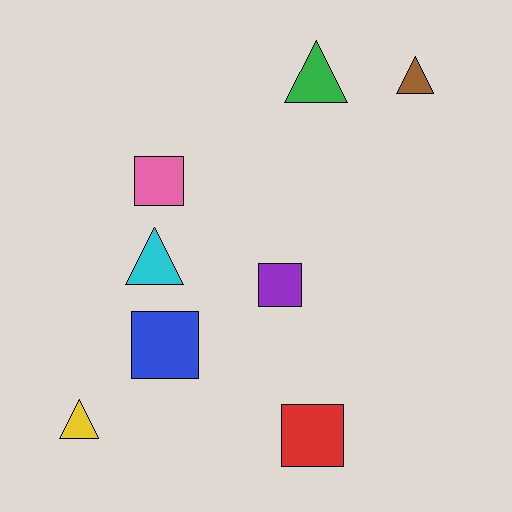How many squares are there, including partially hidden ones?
There are 4 squares.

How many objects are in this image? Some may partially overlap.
There are 8 objects.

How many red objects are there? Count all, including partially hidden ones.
There is 1 red object.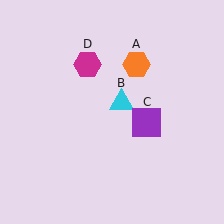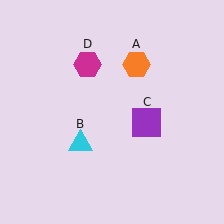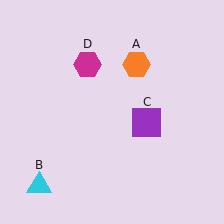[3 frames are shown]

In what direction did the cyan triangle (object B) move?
The cyan triangle (object B) moved down and to the left.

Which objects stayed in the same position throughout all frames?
Orange hexagon (object A) and purple square (object C) and magenta hexagon (object D) remained stationary.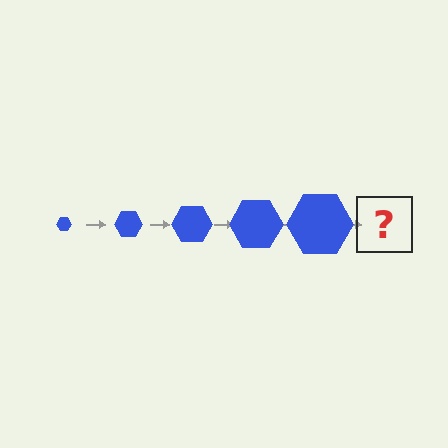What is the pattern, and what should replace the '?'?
The pattern is that the hexagon gets progressively larger each step. The '?' should be a blue hexagon, larger than the previous one.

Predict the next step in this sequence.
The next step is a blue hexagon, larger than the previous one.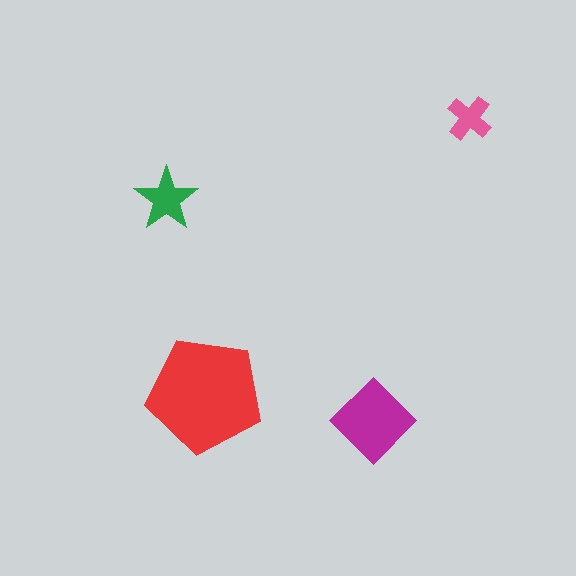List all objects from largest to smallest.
The red pentagon, the magenta diamond, the green star, the pink cross.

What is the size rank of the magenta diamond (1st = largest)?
2nd.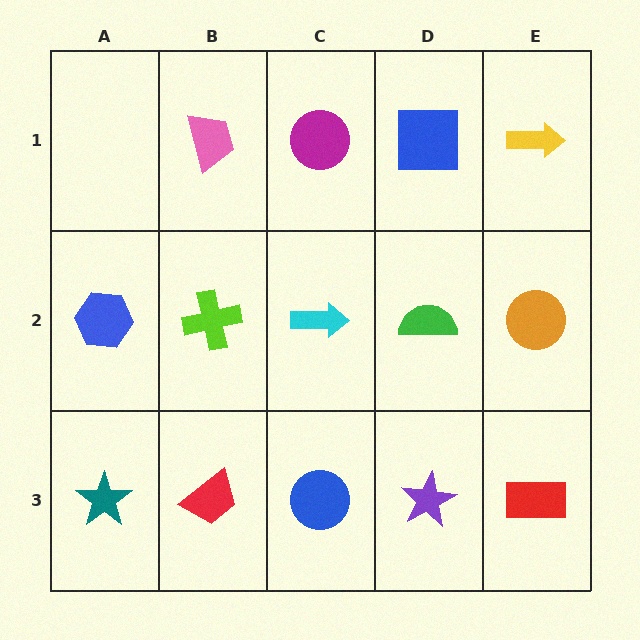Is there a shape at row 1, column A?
No, that cell is empty.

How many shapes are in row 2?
5 shapes.